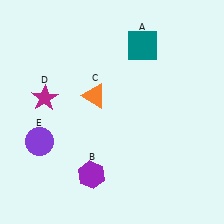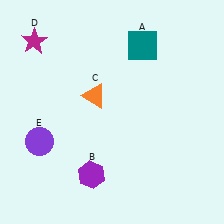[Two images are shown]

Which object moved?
The magenta star (D) moved up.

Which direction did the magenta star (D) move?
The magenta star (D) moved up.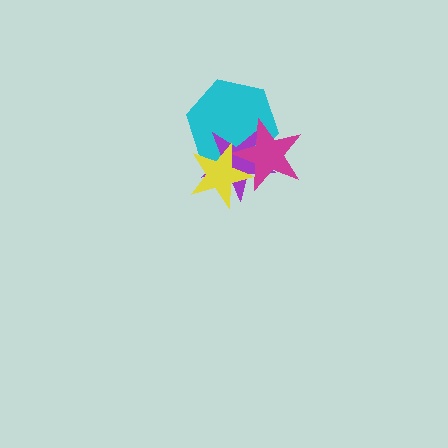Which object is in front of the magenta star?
The yellow star is in front of the magenta star.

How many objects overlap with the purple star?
3 objects overlap with the purple star.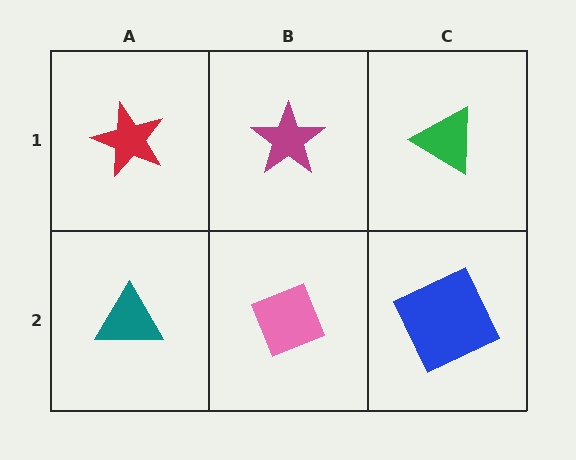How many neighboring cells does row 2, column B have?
3.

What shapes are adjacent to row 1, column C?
A blue square (row 2, column C), a magenta star (row 1, column B).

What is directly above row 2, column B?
A magenta star.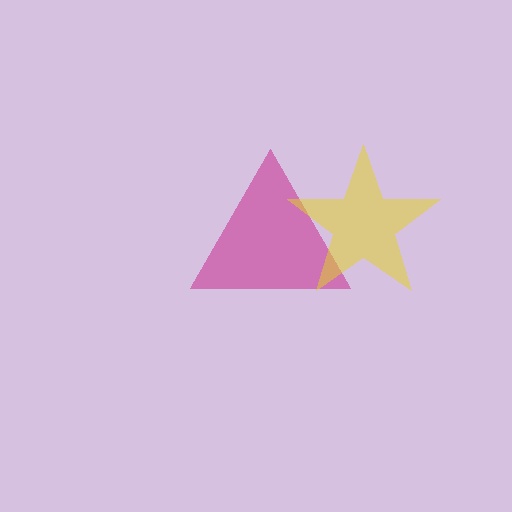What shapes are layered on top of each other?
The layered shapes are: a magenta triangle, a yellow star.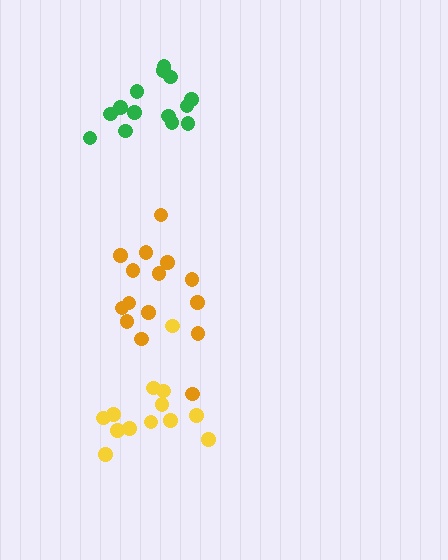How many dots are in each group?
Group 1: 14 dots, Group 2: 13 dots, Group 3: 15 dots (42 total).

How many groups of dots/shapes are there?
There are 3 groups.